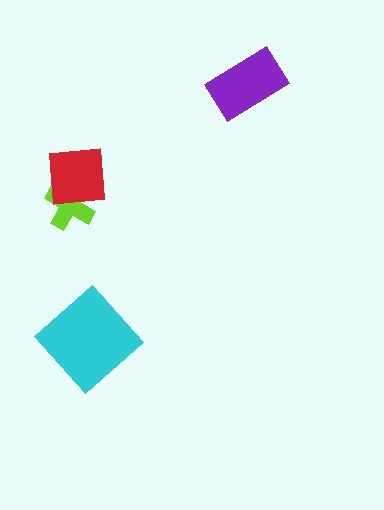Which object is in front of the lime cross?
The red square is in front of the lime cross.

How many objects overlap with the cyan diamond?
0 objects overlap with the cyan diamond.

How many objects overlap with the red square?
1 object overlaps with the red square.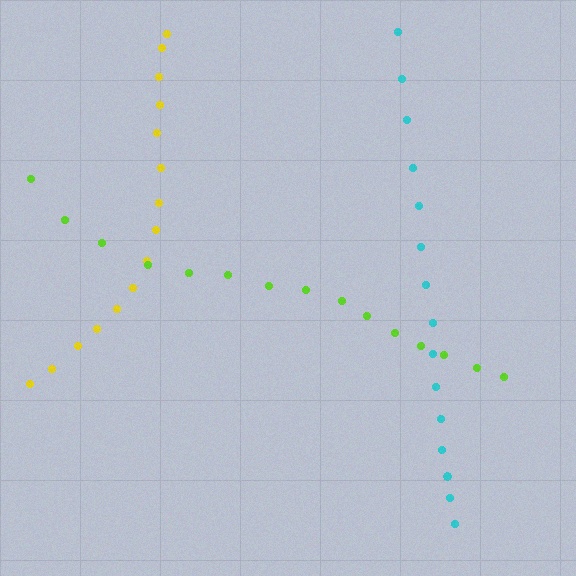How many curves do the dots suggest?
There are 3 distinct paths.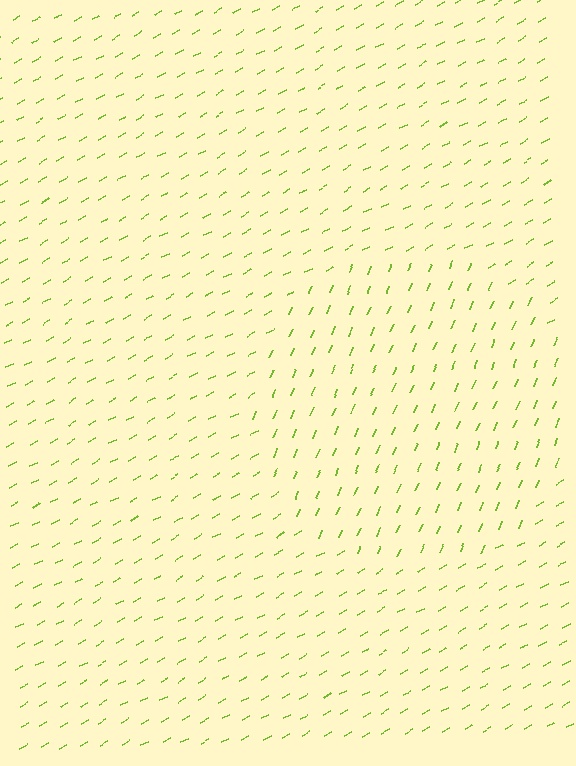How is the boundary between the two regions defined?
The boundary is defined purely by a change in line orientation (approximately 38 degrees difference). All lines are the same color and thickness.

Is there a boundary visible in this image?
Yes, there is a texture boundary formed by a change in line orientation.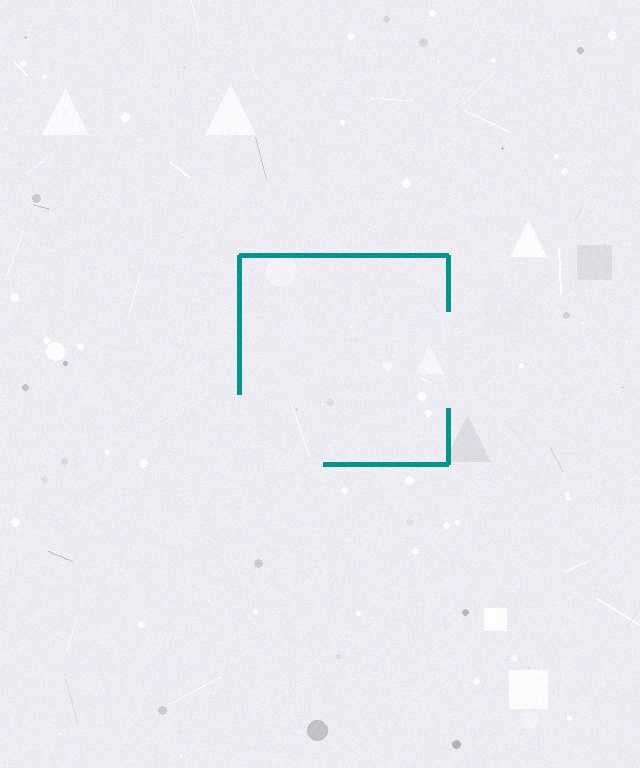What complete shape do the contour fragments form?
The contour fragments form a square.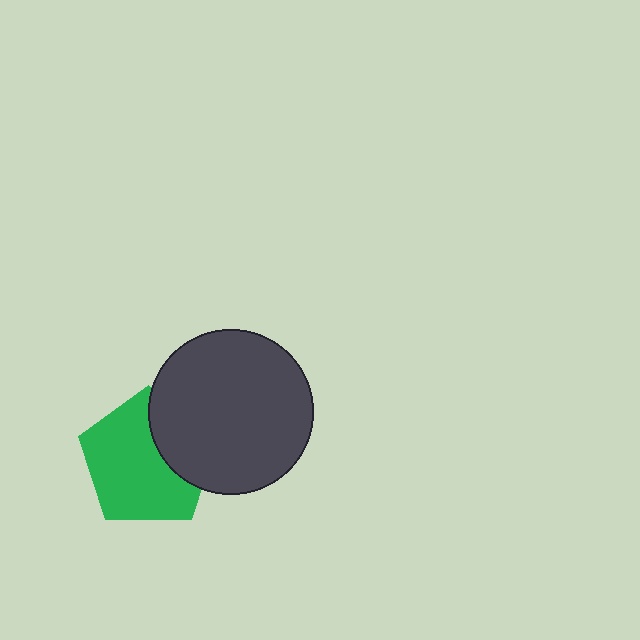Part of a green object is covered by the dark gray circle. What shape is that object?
It is a pentagon.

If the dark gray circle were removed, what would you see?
You would see the complete green pentagon.